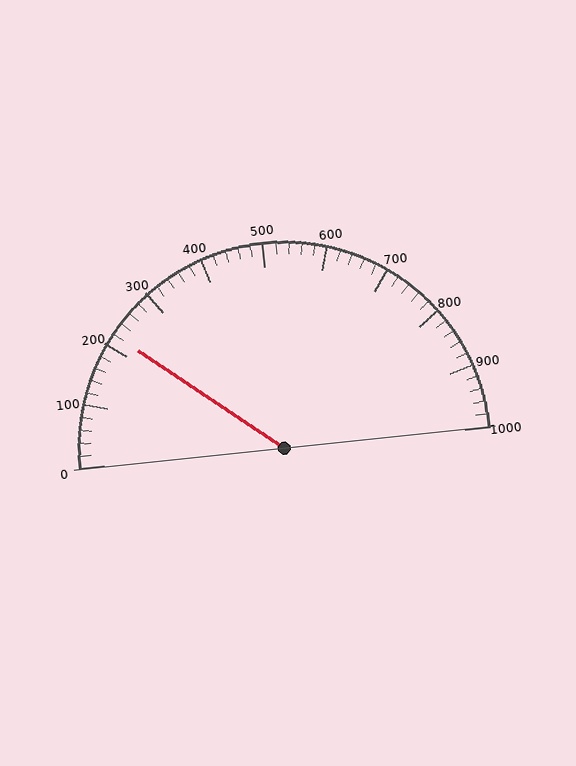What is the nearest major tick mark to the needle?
The nearest major tick mark is 200.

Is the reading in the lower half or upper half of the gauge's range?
The reading is in the lower half of the range (0 to 1000).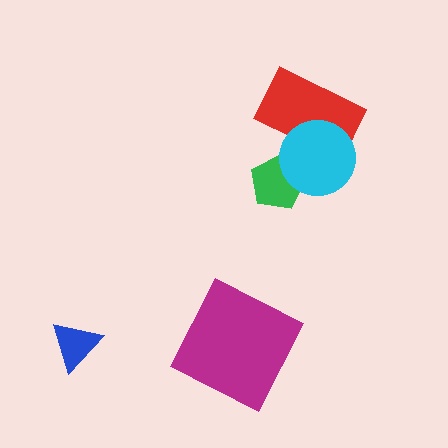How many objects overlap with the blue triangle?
0 objects overlap with the blue triangle.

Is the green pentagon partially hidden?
Yes, it is partially covered by another shape.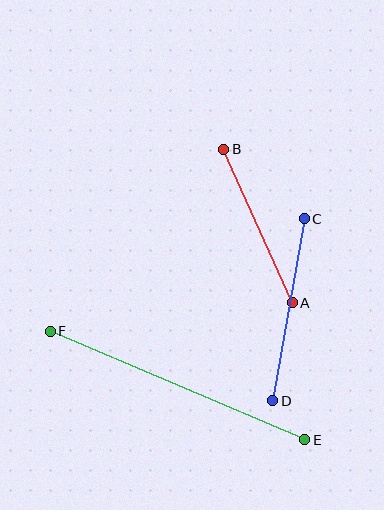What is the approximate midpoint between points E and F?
The midpoint is at approximately (177, 386) pixels.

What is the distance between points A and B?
The distance is approximately 168 pixels.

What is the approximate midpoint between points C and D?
The midpoint is at approximately (288, 310) pixels.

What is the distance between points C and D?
The distance is approximately 185 pixels.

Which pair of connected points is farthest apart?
Points E and F are farthest apart.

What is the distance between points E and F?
The distance is approximately 277 pixels.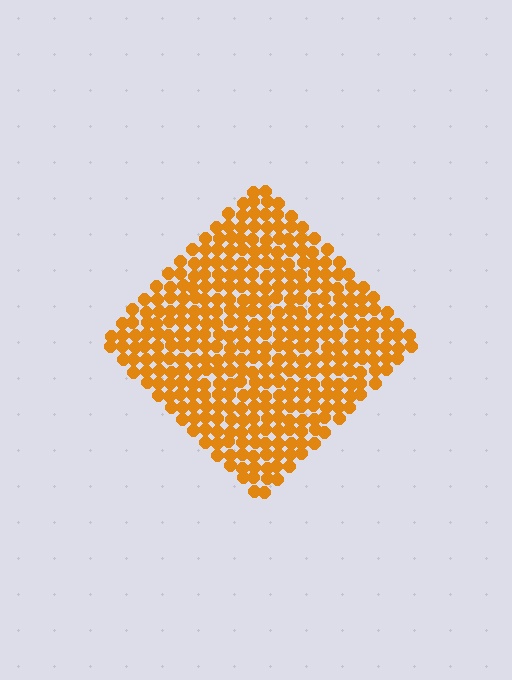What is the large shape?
The large shape is a diamond.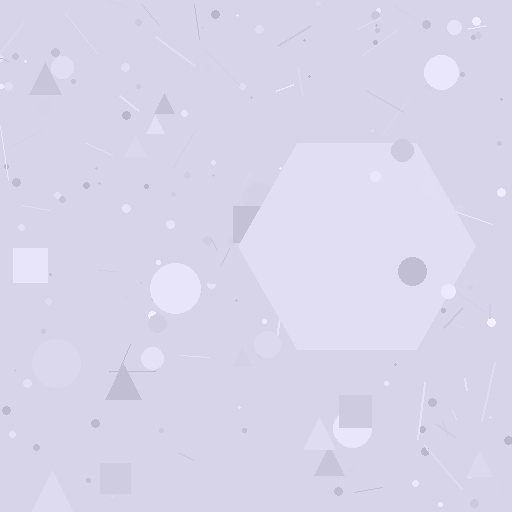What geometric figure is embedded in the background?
A hexagon is embedded in the background.